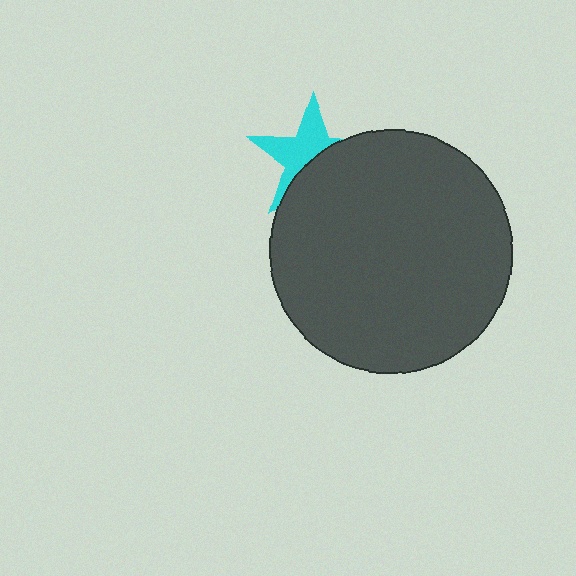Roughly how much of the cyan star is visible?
About half of it is visible (roughly 52%).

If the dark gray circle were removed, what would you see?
You would see the complete cyan star.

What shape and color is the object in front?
The object in front is a dark gray circle.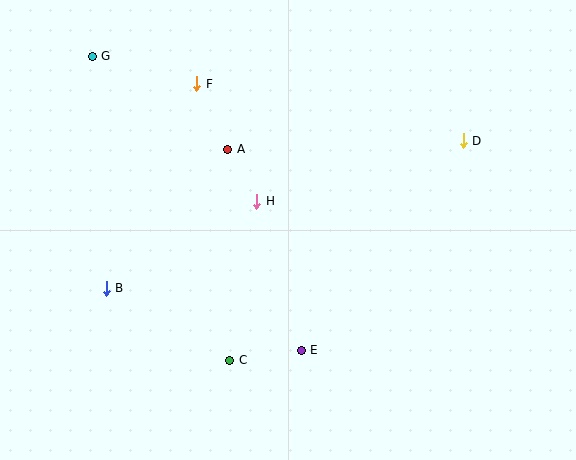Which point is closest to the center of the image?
Point H at (257, 201) is closest to the center.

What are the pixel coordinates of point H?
Point H is at (257, 201).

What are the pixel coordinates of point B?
Point B is at (106, 288).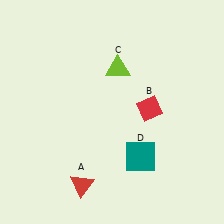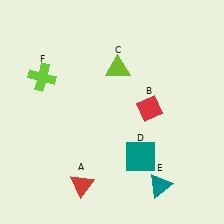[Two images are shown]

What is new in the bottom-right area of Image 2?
A teal triangle (E) was added in the bottom-right area of Image 2.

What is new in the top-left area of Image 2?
A lime cross (F) was added in the top-left area of Image 2.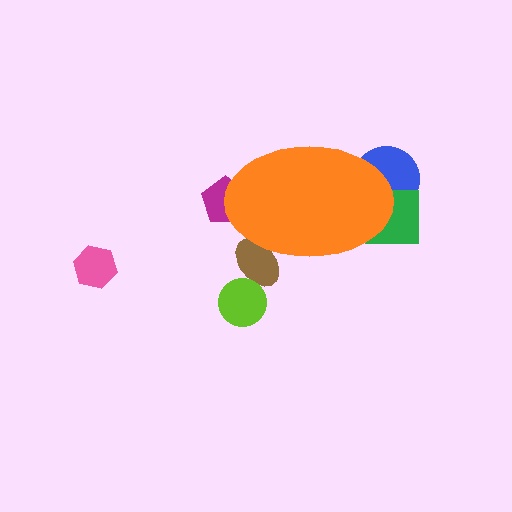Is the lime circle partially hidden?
No, the lime circle is fully visible.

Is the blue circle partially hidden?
Yes, the blue circle is partially hidden behind the orange ellipse.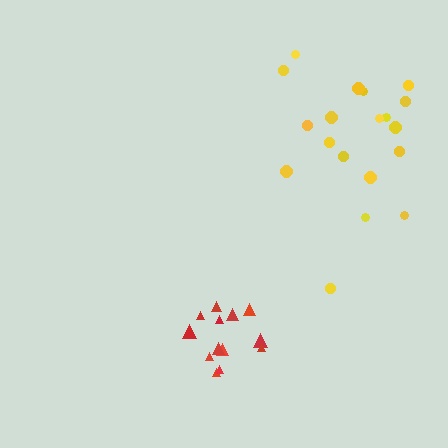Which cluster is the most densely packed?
Red.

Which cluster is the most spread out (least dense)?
Yellow.